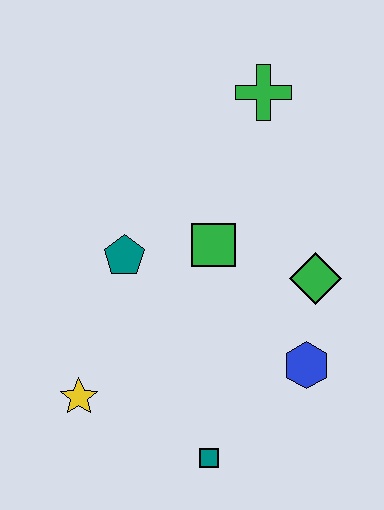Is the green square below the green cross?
Yes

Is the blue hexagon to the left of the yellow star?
No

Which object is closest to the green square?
The teal pentagon is closest to the green square.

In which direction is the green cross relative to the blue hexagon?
The green cross is above the blue hexagon.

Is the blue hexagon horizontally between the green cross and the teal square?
No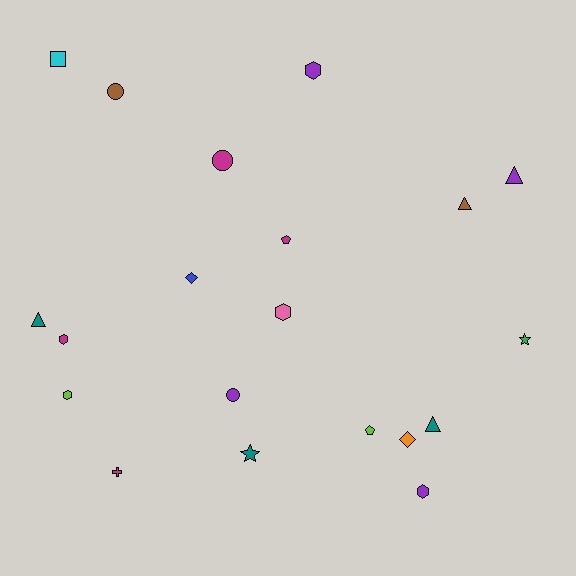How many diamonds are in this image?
There are 2 diamonds.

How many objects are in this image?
There are 20 objects.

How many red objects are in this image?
There are no red objects.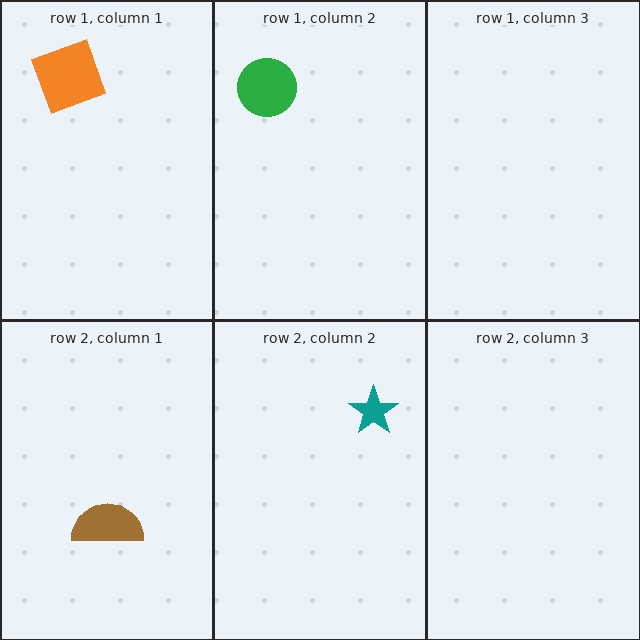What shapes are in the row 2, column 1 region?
The brown semicircle.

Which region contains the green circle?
The row 1, column 2 region.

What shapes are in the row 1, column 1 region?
The orange square.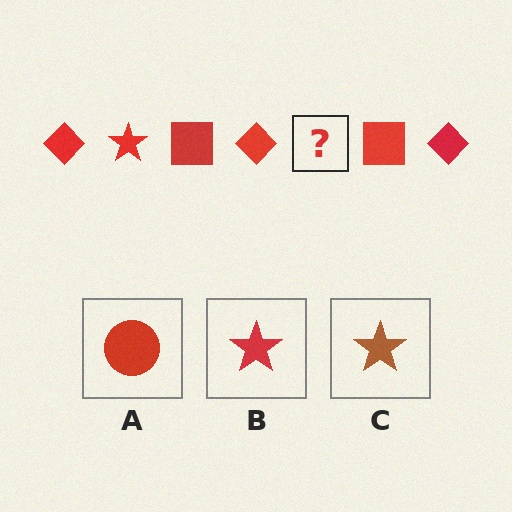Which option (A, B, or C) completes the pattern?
B.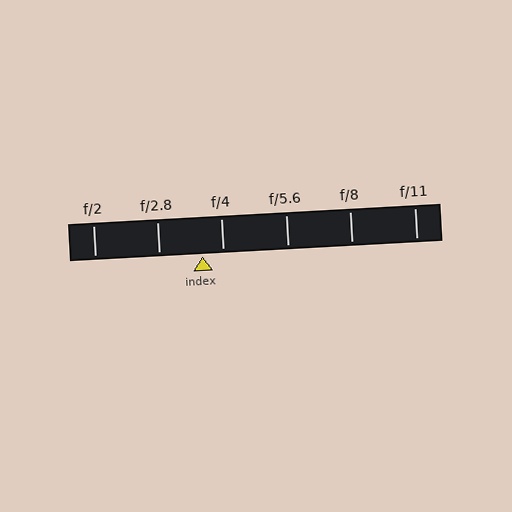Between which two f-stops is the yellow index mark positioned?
The index mark is between f/2.8 and f/4.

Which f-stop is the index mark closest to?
The index mark is closest to f/4.